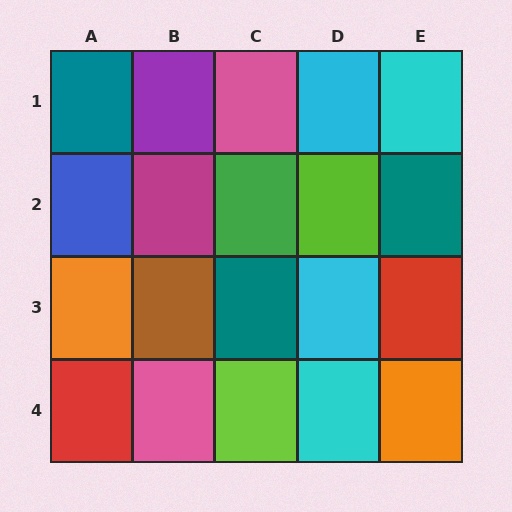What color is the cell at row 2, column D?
Lime.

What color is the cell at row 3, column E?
Red.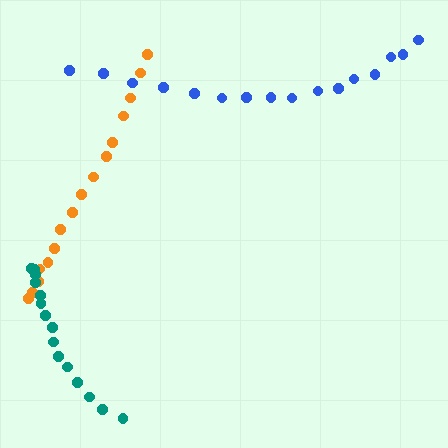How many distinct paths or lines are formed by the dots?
There are 3 distinct paths.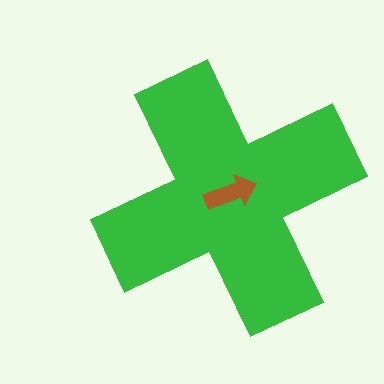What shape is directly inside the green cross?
The brown arrow.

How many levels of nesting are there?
2.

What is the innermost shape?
The brown arrow.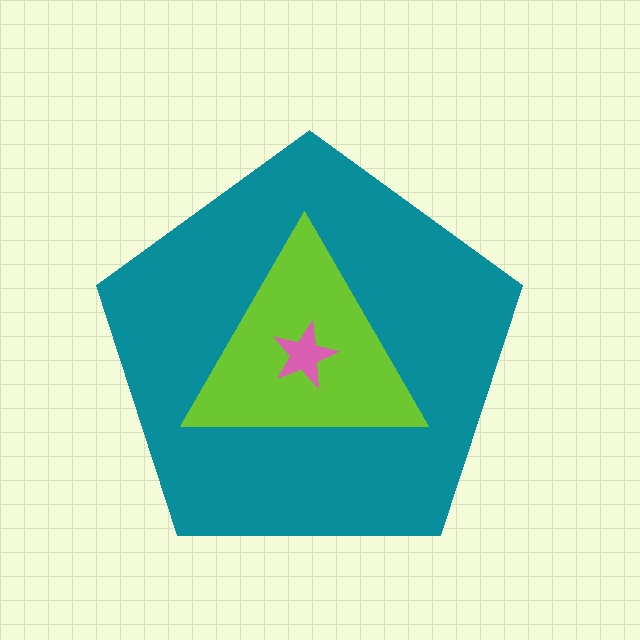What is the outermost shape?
The teal pentagon.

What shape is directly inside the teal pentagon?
The lime triangle.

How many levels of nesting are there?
3.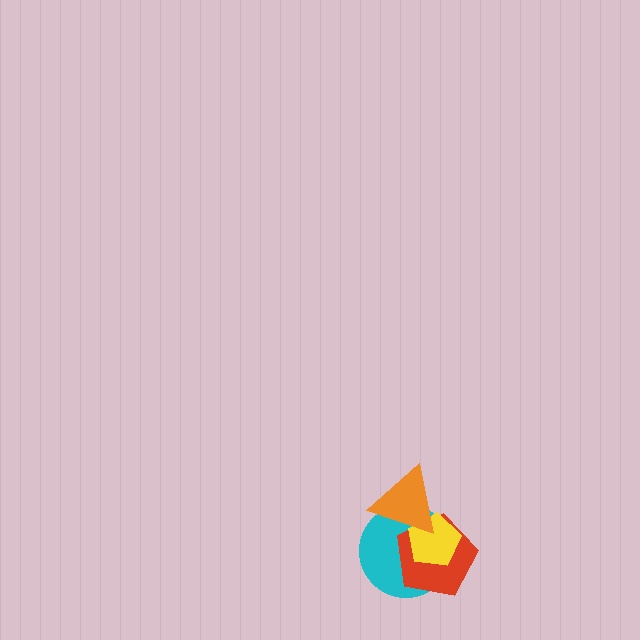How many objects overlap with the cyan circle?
3 objects overlap with the cyan circle.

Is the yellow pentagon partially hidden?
Yes, it is partially covered by another shape.